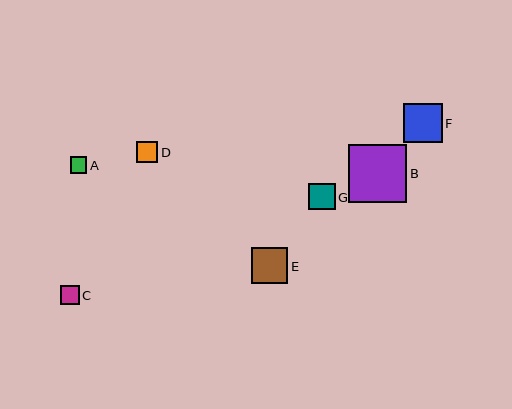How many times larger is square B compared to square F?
Square B is approximately 1.5 times the size of square F.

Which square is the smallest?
Square A is the smallest with a size of approximately 16 pixels.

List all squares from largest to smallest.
From largest to smallest: B, F, E, G, D, C, A.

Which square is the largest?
Square B is the largest with a size of approximately 58 pixels.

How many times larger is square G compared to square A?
Square G is approximately 1.6 times the size of square A.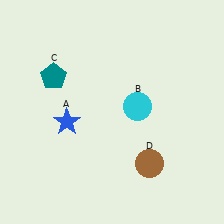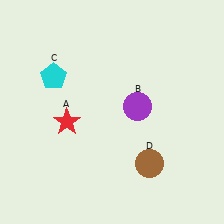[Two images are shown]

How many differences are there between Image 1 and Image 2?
There are 3 differences between the two images.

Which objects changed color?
A changed from blue to red. B changed from cyan to purple. C changed from teal to cyan.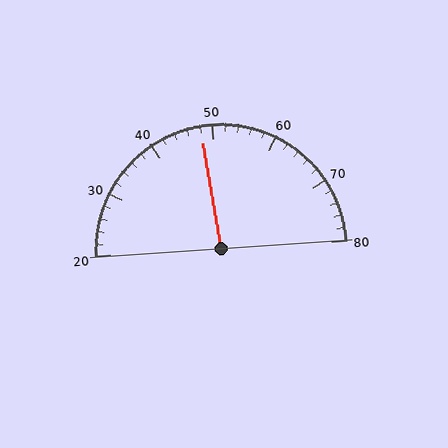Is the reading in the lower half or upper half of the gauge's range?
The reading is in the lower half of the range (20 to 80).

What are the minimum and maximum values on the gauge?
The gauge ranges from 20 to 80.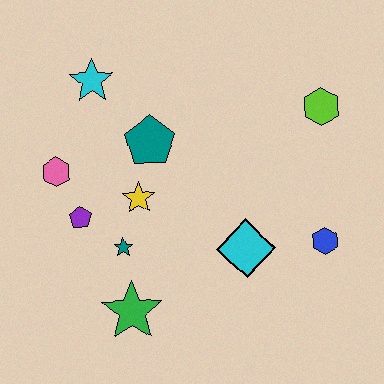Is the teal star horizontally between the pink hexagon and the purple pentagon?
No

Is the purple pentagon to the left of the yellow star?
Yes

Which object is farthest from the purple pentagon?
The lime hexagon is farthest from the purple pentagon.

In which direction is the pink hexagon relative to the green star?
The pink hexagon is above the green star.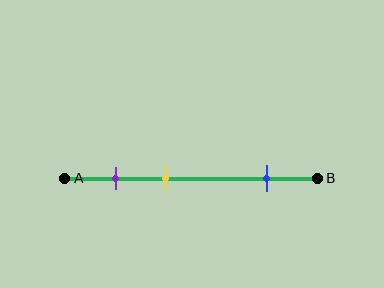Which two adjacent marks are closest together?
The purple and yellow marks are the closest adjacent pair.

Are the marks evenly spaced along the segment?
No, the marks are not evenly spaced.